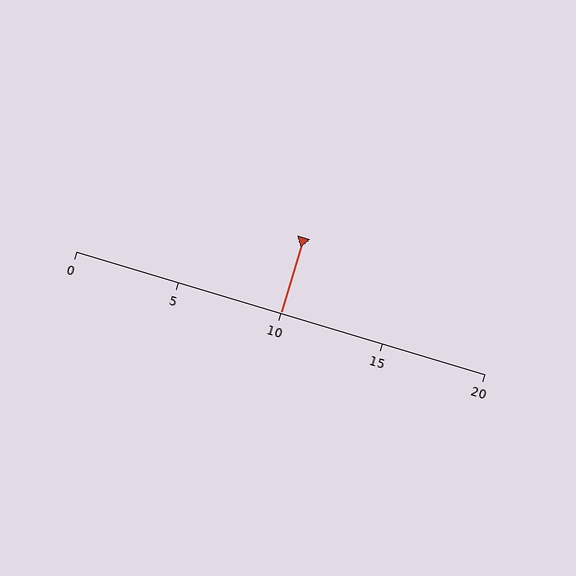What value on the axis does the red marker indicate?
The marker indicates approximately 10.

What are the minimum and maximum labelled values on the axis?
The axis runs from 0 to 20.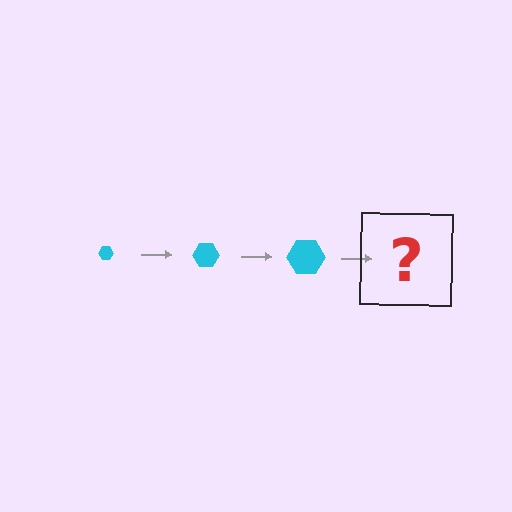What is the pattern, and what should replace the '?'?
The pattern is that the hexagon gets progressively larger each step. The '?' should be a cyan hexagon, larger than the previous one.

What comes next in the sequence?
The next element should be a cyan hexagon, larger than the previous one.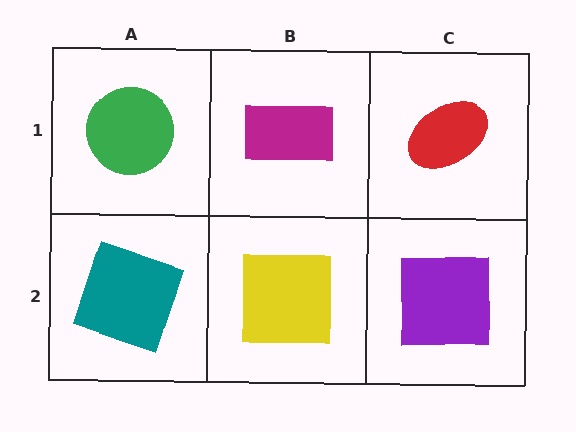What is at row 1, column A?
A green circle.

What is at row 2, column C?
A purple square.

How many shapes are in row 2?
3 shapes.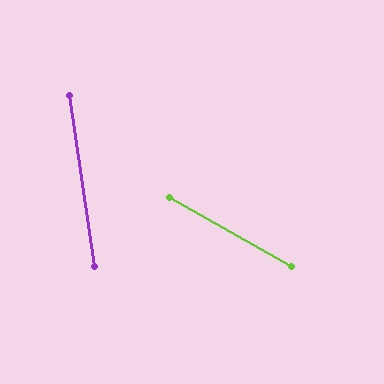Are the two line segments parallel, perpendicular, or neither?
Neither parallel nor perpendicular — they differ by about 52°.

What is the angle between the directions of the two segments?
Approximately 52 degrees.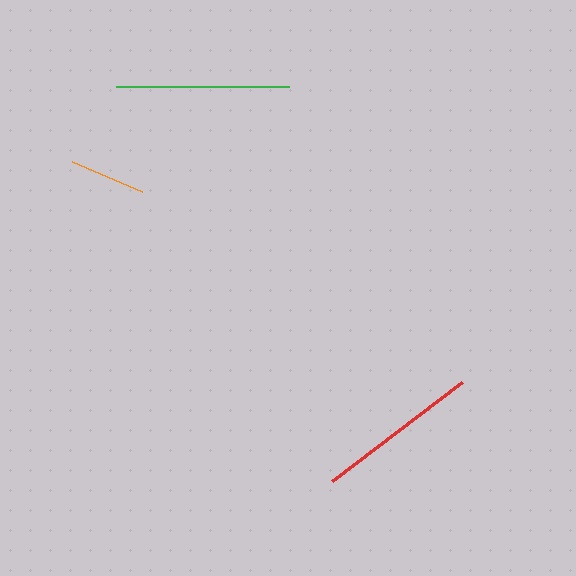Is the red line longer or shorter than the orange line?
The red line is longer than the orange line.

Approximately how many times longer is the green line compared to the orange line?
The green line is approximately 2.3 times the length of the orange line.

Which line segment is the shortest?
The orange line is the shortest at approximately 76 pixels.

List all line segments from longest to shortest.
From longest to shortest: green, red, orange.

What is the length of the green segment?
The green segment is approximately 173 pixels long.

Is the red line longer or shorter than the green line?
The green line is longer than the red line.